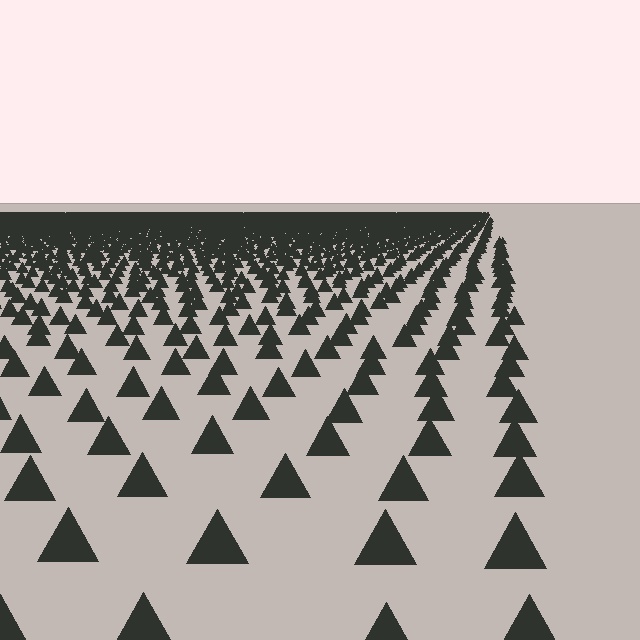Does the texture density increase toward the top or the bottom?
Density increases toward the top.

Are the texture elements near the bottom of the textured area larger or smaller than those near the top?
Larger. Near the bottom, elements are closer to the viewer and appear at a bigger on-screen size.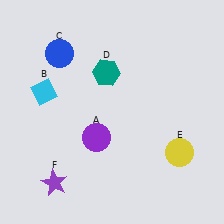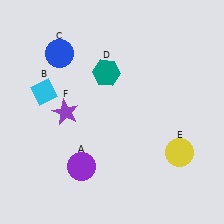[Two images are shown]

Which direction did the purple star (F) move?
The purple star (F) moved up.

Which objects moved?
The objects that moved are: the purple circle (A), the purple star (F).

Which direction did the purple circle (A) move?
The purple circle (A) moved down.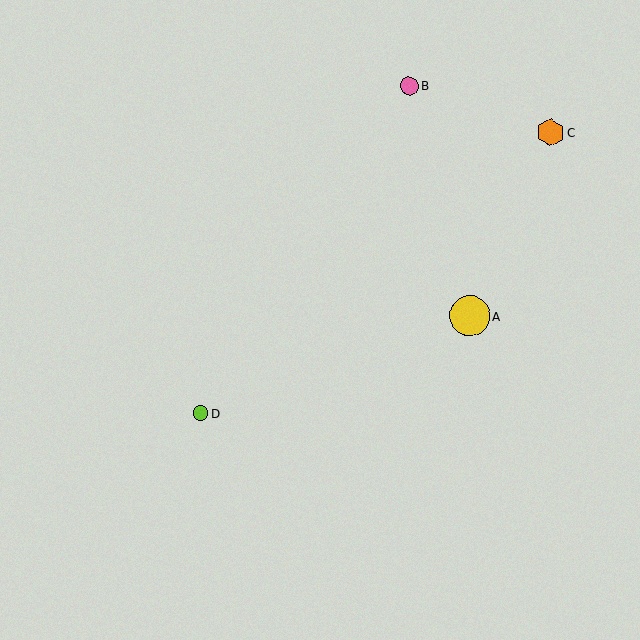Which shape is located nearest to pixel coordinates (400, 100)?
The pink circle (labeled B) at (409, 86) is nearest to that location.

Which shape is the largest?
The yellow circle (labeled A) is the largest.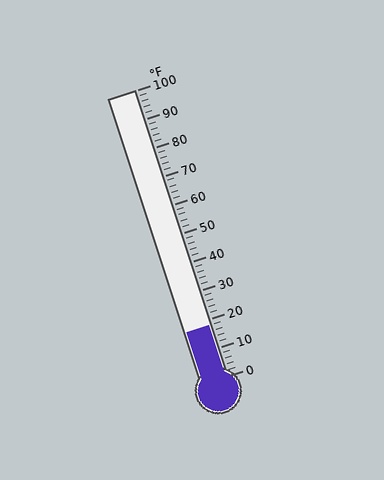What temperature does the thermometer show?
The thermometer shows approximately 18°F.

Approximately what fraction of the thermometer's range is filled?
The thermometer is filled to approximately 20% of its range.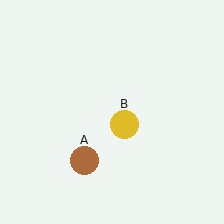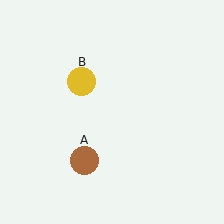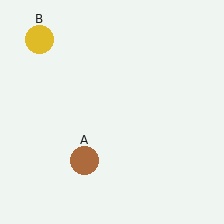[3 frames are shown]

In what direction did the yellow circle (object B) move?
The yellow circle (object B) moved up and to the left.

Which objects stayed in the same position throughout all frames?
Brown circle (object A) remained stationary.